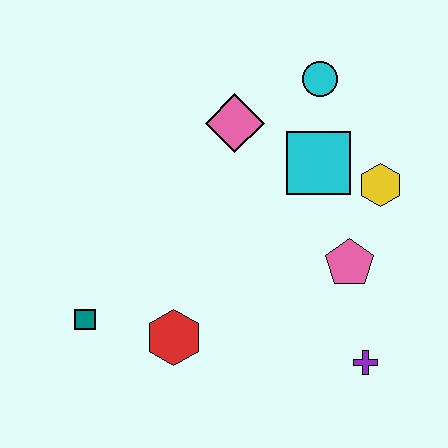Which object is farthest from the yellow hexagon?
The teal square is farthest from the yellow hexagon.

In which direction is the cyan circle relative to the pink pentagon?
The cyan circle is above the pink pentagon.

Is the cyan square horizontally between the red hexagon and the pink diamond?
No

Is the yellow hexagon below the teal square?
No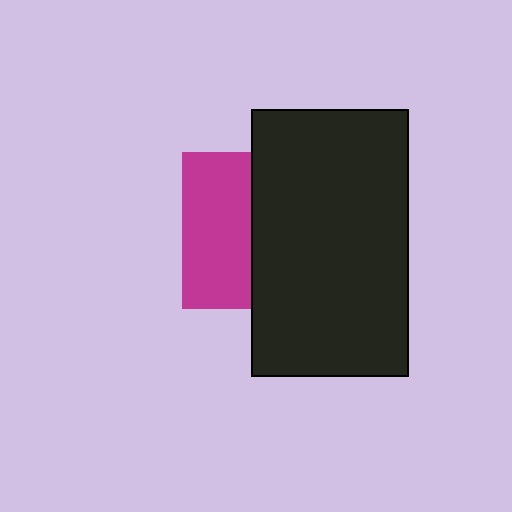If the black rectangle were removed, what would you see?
You would see the complete magenta square.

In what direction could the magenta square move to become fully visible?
The magenta square could move left. That would shift it out from behind the black rectangle entirely.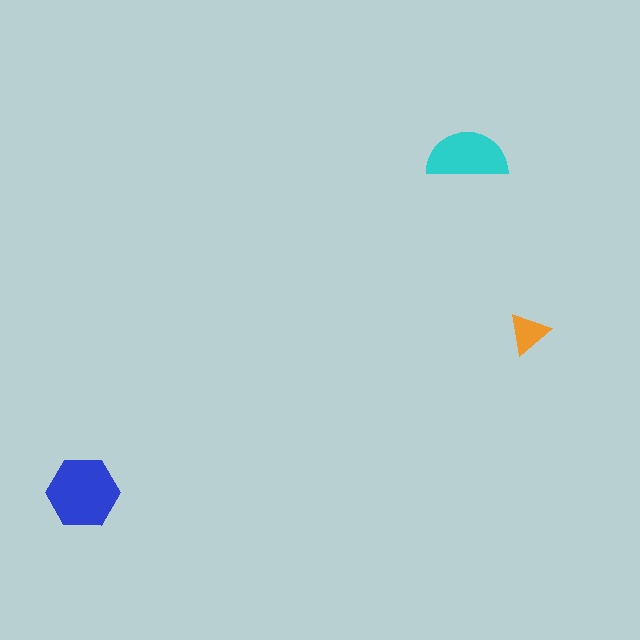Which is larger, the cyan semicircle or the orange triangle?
The cyan semicircle.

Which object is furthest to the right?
The orange triangle is rightmost.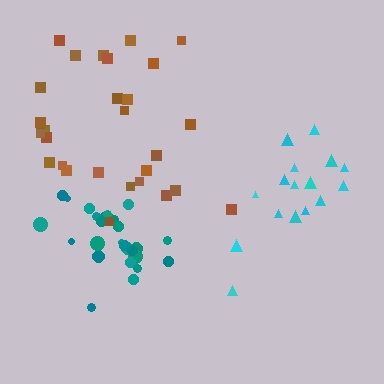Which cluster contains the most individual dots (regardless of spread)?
Brown (29).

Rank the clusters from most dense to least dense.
teal, cyan, brown.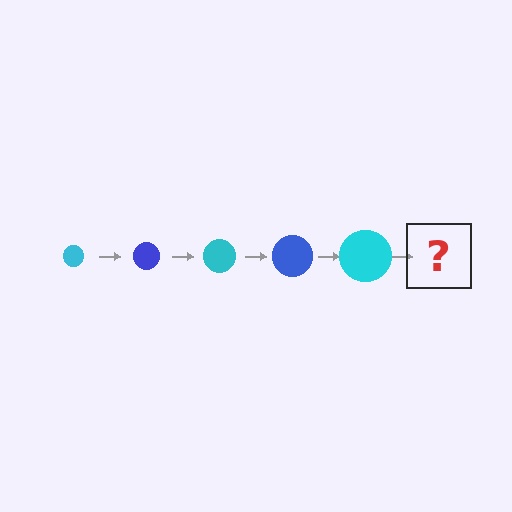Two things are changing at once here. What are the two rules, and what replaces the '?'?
The two rules are that the circle grows larger each step and the color cycles through cyan and blue. The '?' should be a blue circle, larger than the previous one.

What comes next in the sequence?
The next element should be a blue circle, larger than the previous one.